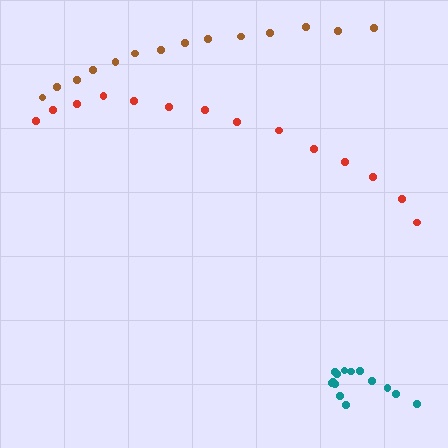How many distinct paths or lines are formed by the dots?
There are 3 distinct paths.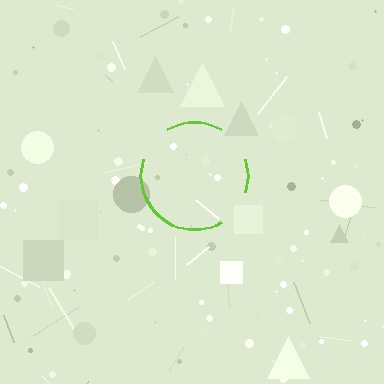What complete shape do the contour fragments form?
The contour fragments form a circle.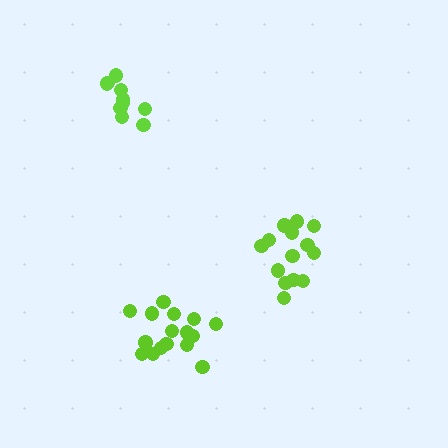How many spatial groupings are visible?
There are 3 spatial groupings.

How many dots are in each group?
Group 1: 14 dots, Group 2: 16 dots, Group 3: 10 dots (40 total).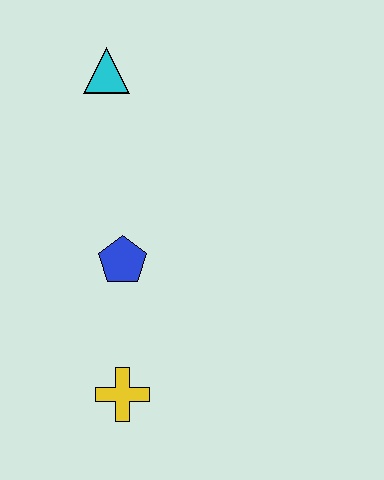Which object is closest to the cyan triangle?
The blue pentagon is closest to the cyan triangle.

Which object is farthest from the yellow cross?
The cyan triangle is farthest from the yellow cross.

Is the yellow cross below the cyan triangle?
Yes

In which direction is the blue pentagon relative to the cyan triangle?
The blue pentagon is below the cyan triangle.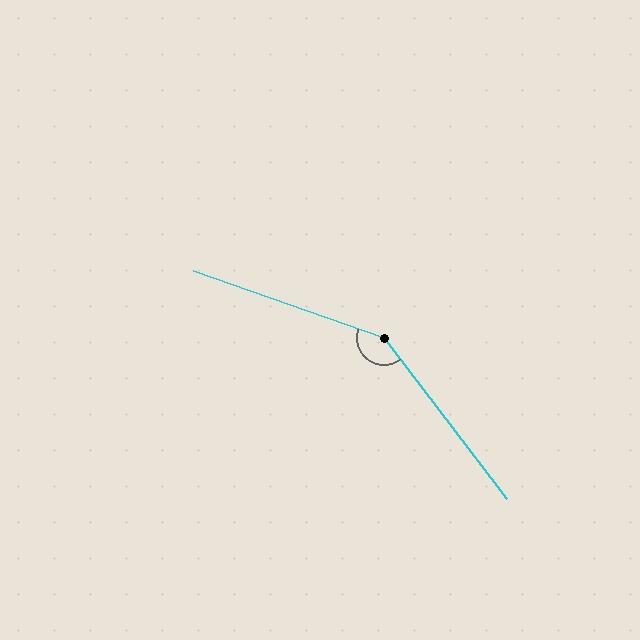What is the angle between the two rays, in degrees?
Approximately 147 degrees.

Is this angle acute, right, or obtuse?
It is obtuse.